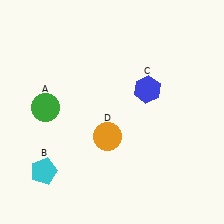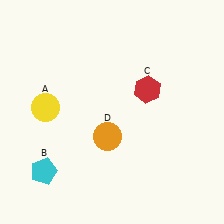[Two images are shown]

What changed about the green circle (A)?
In Image 1, A is green. In Image 2, it changed to yellow.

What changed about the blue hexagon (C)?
In Image 1, C is blue. In Image 2, it changed to red.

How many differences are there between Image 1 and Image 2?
There are 2 differences between the two images.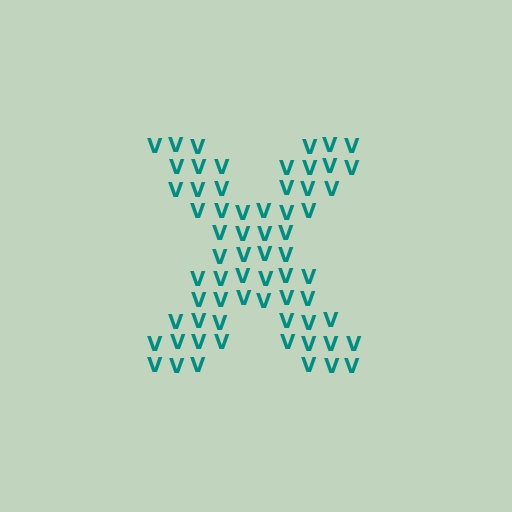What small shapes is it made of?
It is made of small letter V's.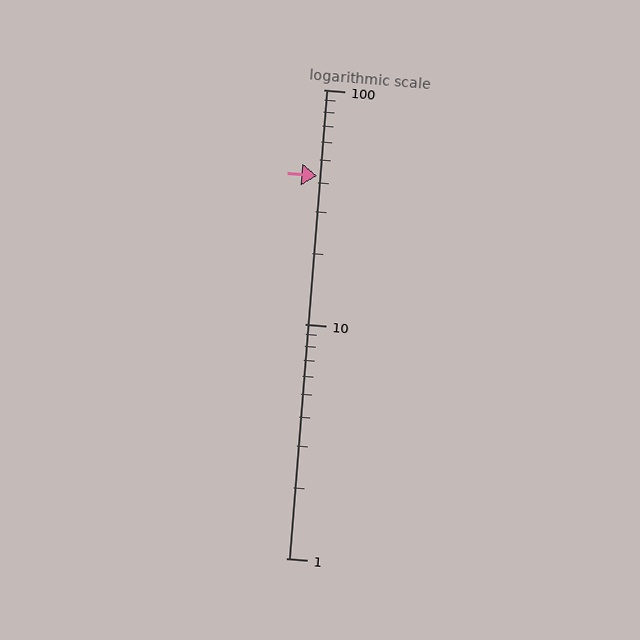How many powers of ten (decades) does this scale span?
The scale spans 2 decades, from 1 to 100.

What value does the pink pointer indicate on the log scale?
The pointer indicates approximately 43.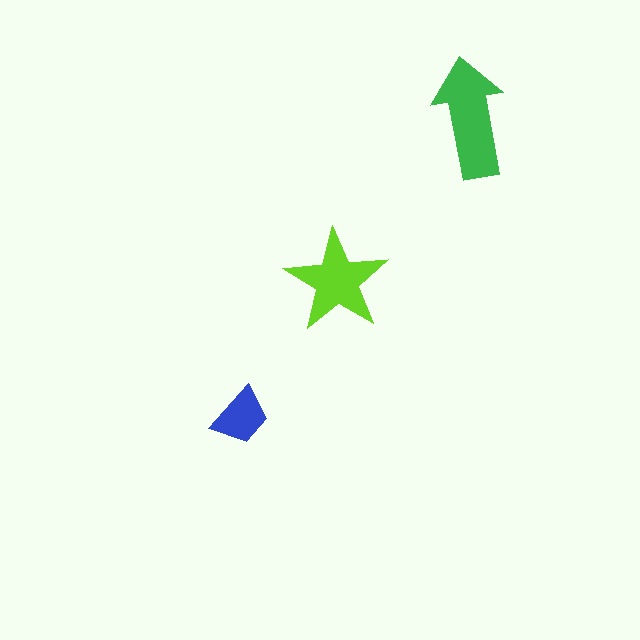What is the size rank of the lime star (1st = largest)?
2nd.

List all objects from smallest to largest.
The blue trapezoid, the lime star, the green arrow.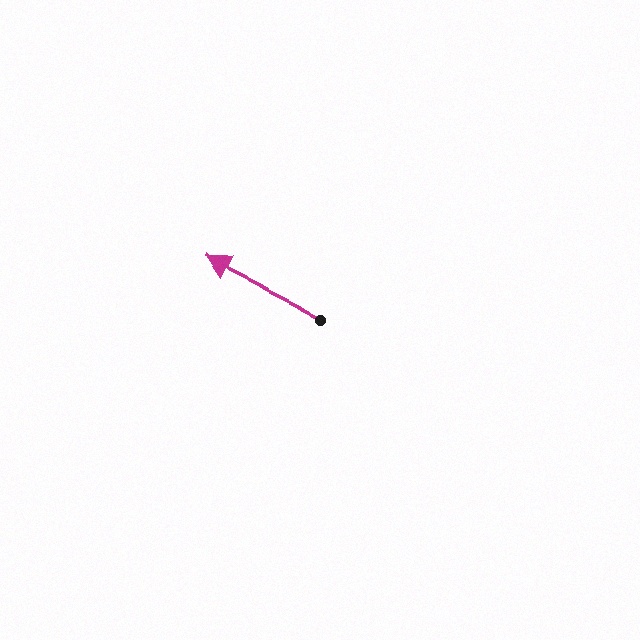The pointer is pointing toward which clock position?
Roughly 10 o'clock.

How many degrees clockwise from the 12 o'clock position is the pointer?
Approximately 297 degrees.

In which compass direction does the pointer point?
Northwest.